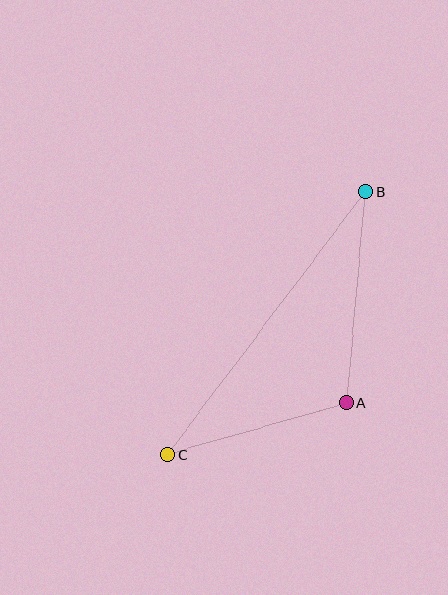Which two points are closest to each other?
Points A and C are closest to each other.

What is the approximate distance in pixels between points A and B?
The distance between A and B is approximately 212 pixels.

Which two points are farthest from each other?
Points B and C are farthest from each other.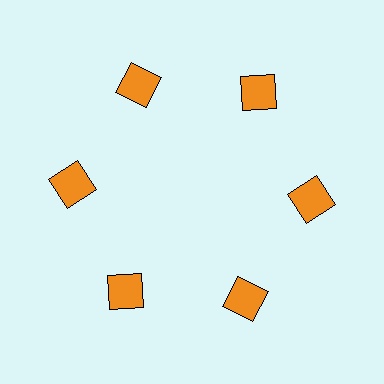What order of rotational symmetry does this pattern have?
This pattern has 6-fold rotational symmetry.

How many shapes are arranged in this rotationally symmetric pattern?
There are 6 shapes, arranged in 6 groups of 1.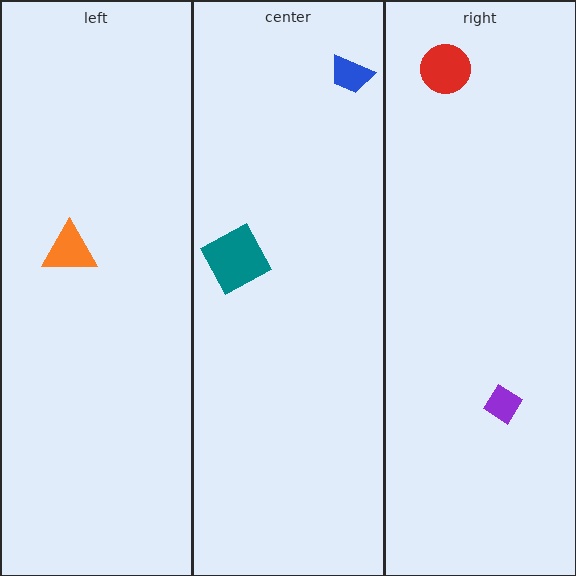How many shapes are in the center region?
2.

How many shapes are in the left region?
1.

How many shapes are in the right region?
2.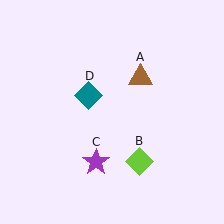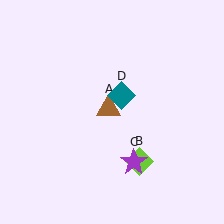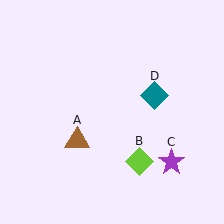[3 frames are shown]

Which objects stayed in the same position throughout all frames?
Lime diamond (object B) remained stationary.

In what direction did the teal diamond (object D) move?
The teal diamond (object D) moved right.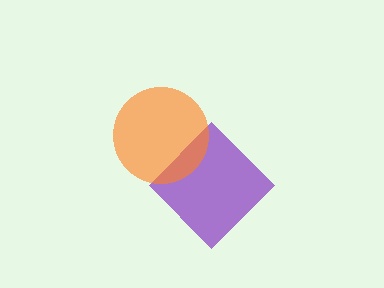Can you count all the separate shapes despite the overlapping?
Yes, there are 2 separate shapes.